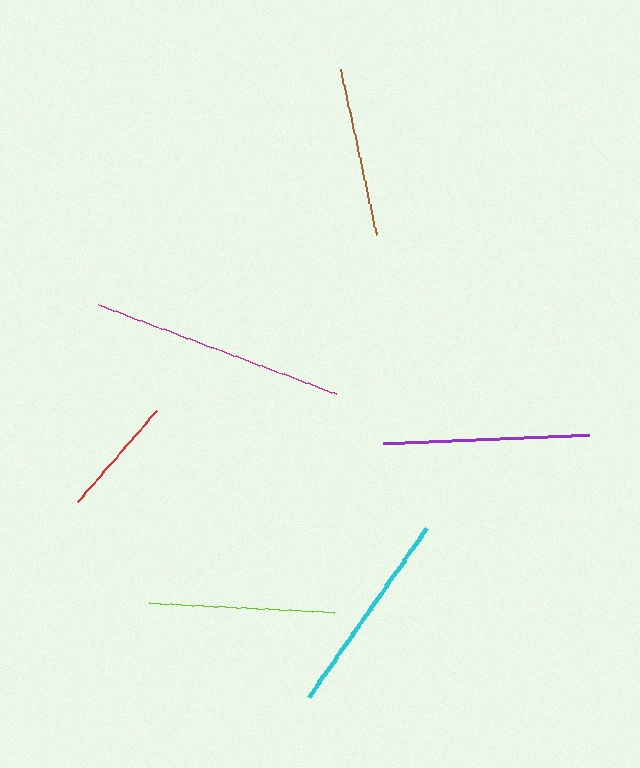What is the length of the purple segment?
The purple segment is approximately 206 pixels long.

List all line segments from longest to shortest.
From longest to shortest: magenta, purple, cyan, lime, brown, red.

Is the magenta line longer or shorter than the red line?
The magenta line is longer than the red line.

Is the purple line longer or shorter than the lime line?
The purple line is longer than the lime line.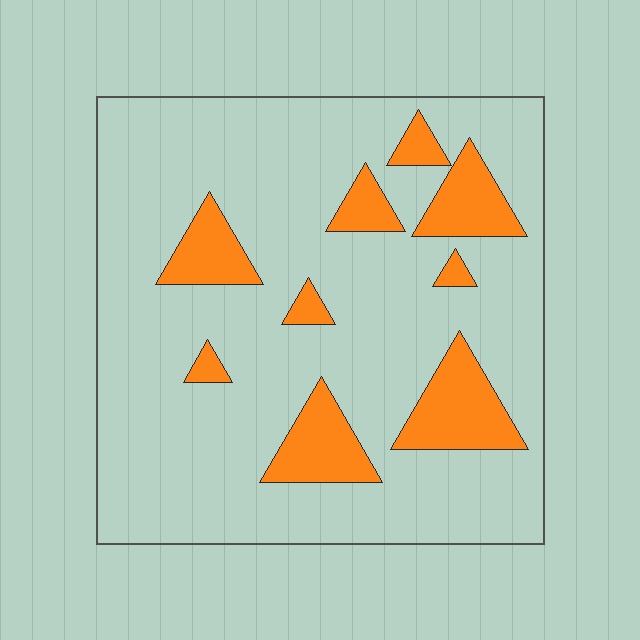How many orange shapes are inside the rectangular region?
9.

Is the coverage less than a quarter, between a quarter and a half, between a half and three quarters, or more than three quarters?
Less than a quarter.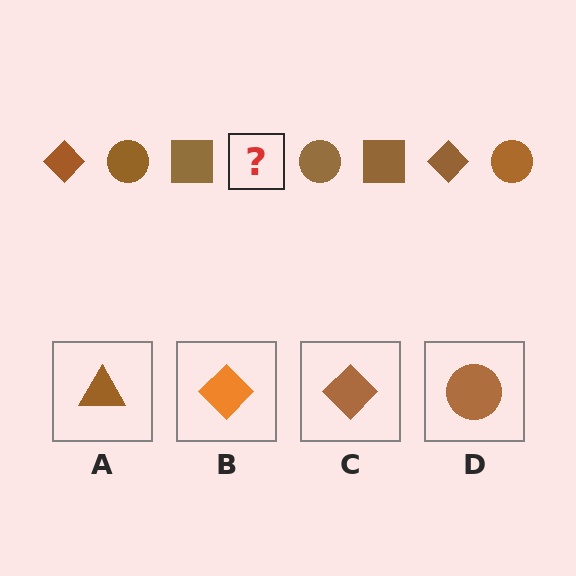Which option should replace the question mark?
Option C.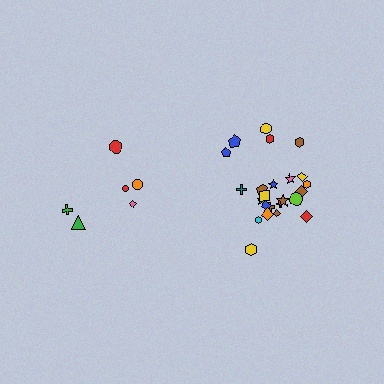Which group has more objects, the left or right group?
The right group.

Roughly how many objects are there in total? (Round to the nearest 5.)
Roughly 30 objects in total.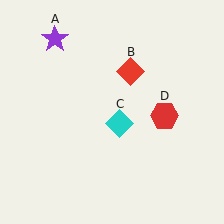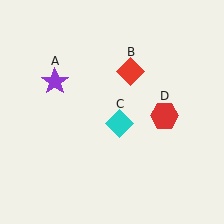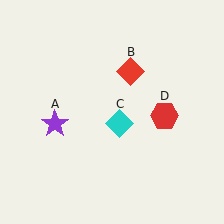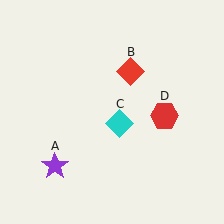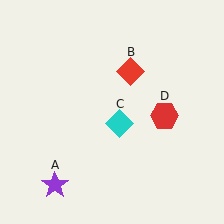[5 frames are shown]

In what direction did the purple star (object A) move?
The purple star (object A) moved down.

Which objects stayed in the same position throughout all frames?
Red diamond (object B) and cyan diamond (object C) and red hexagon (object D) remained stationary.